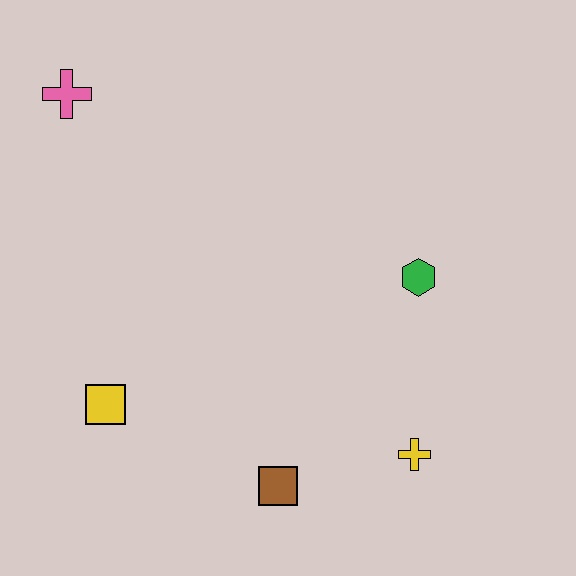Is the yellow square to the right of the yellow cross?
No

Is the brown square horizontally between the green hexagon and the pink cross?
Yes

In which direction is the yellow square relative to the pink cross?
The yellow square is below the pink cross.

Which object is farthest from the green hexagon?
The pink cross is farthest from the green hexagon.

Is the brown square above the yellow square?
No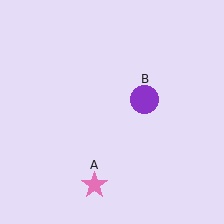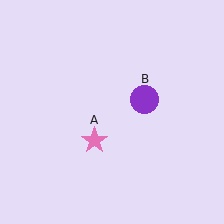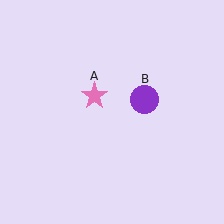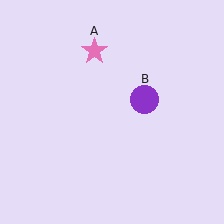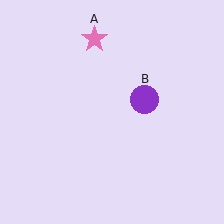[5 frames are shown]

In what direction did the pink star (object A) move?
The pink star (object A) moved up.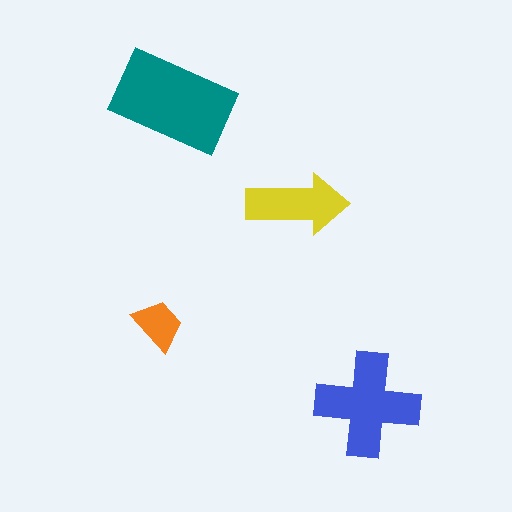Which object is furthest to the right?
The blue cross is rightmost.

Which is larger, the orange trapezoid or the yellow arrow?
The yellow arrow.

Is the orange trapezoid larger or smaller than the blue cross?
Smaller.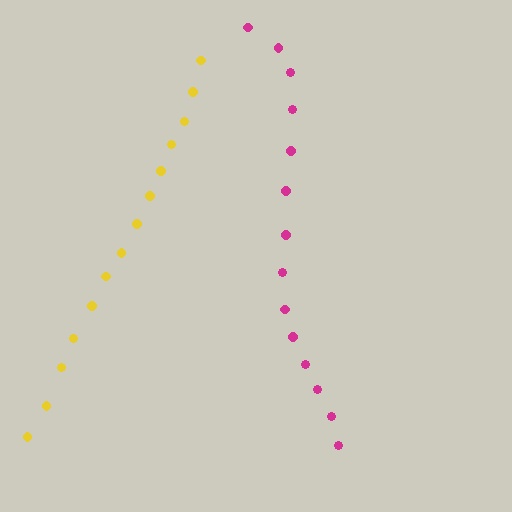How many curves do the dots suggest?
There are 2 distinct paths.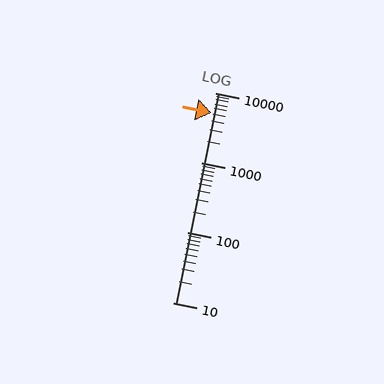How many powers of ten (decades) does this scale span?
The scale spans 3 decades, from 10 to 10000.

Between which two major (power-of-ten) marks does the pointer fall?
The pointer is between 1000 and 10000.